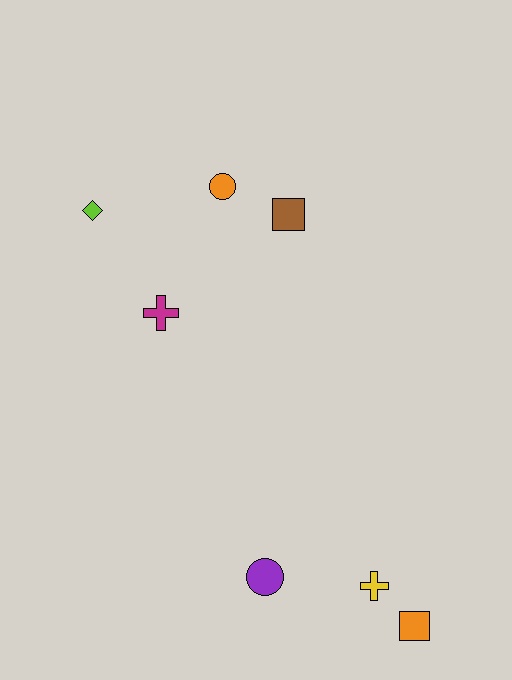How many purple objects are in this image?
There is 1 purple object.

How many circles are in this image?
There are 2 circles.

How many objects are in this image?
There are 7 objects.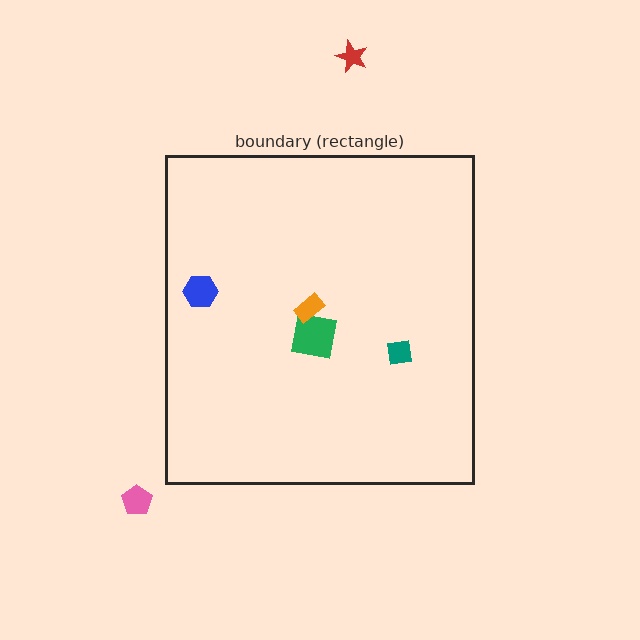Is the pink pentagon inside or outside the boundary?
Outside.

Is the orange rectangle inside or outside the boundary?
Inside.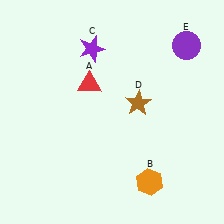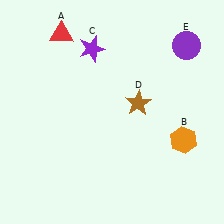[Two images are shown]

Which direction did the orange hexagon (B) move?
The orange hexagon (B) moved up.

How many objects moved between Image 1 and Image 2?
2 objects moved between the two images.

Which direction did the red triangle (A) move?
The red triangle (A) moved up.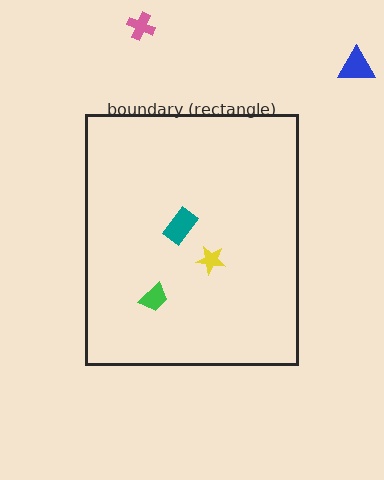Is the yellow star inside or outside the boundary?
Inside.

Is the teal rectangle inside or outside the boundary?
Inside.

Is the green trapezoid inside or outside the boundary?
Inside.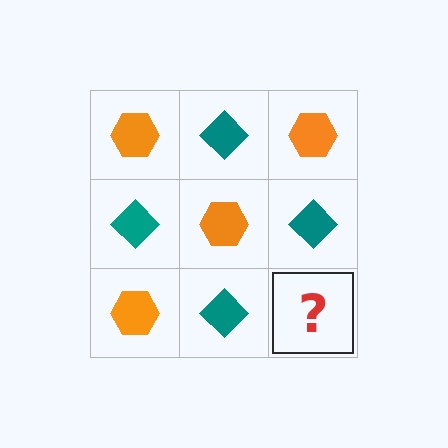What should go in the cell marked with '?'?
The missing cell should contain an orange hexagon.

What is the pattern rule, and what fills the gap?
The rule is that it alternates orange hexagon and teal diamond in a checkerboard pattern. The gap should be filled with an orange hexagon.